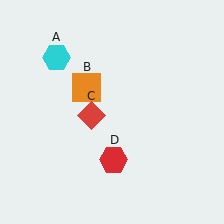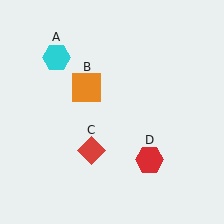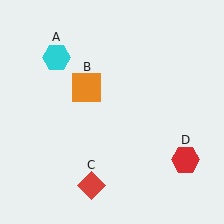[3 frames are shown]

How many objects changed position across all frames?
2 objects changed position: red diamond (object C), red hexagon (object D).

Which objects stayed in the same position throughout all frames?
Cyan hexagon (object A) and orange square (object B) remained stationary.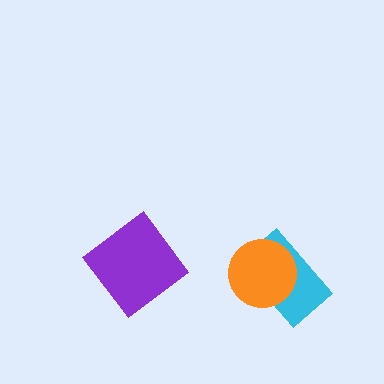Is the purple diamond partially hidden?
No, no other shape covers it.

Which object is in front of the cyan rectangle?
The orange circle is in front of the cyan rectangle.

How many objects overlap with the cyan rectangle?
1 object overlaps with the cyan rectangle.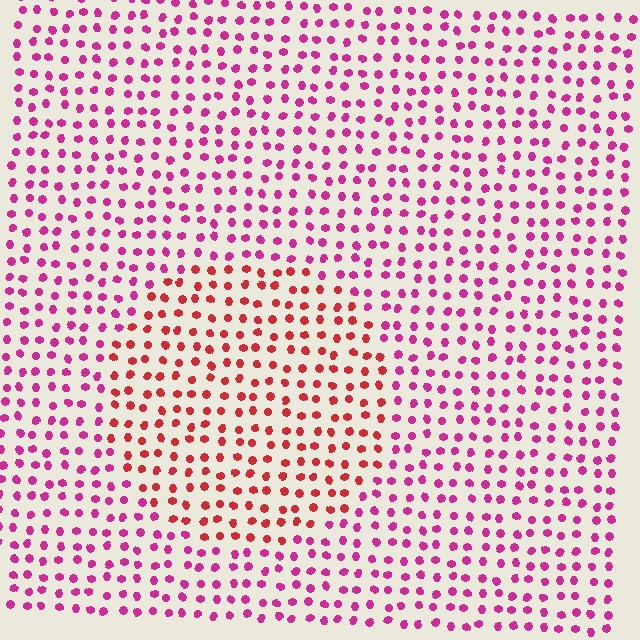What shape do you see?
I see a circle.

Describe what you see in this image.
The image is filled with small magenta elements in a uniform arrangement. A circle-shaped region is visible where the elements are tinted to a slightly different hue, forming a subtle color boundary.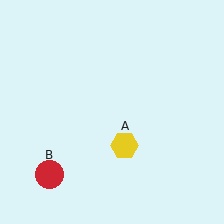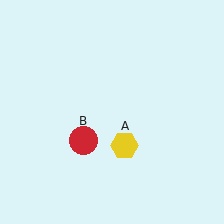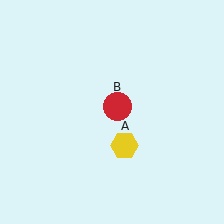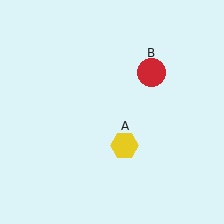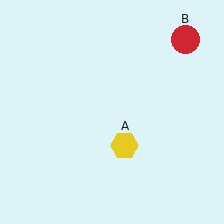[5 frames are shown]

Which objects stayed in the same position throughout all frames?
Yellow hexagon (object A) remained stationary.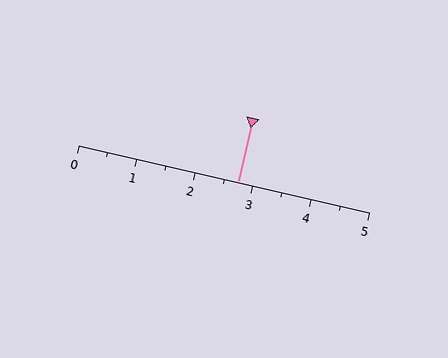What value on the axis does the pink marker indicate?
The marker indicates approximately 2.8.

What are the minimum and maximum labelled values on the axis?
The axis runs from 0 to 5.